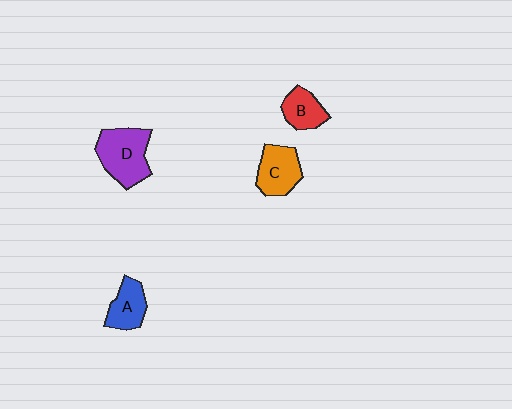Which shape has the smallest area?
Shape B (red).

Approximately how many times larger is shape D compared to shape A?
Approximately 1.6 times.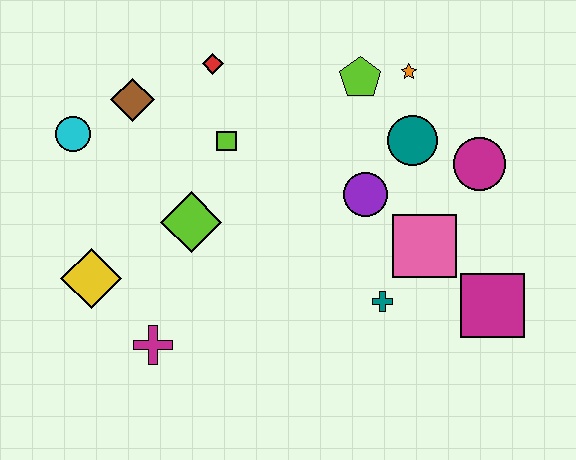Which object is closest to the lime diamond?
The lime square is closest to the lime diamond.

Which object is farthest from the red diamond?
The magenta square is farthest from the red diamond.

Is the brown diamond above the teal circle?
Yes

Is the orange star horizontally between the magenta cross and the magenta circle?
Yes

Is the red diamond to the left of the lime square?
Yes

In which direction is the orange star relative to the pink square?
The orange star is above the pink square.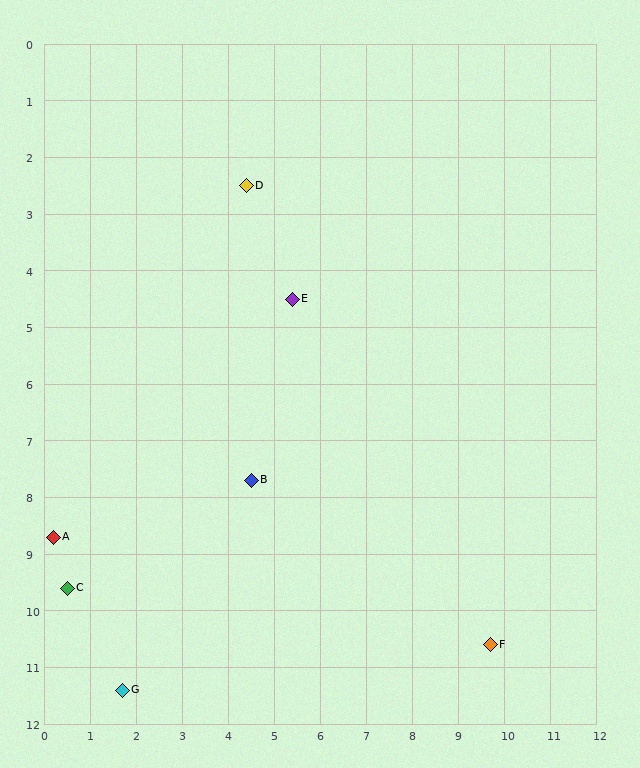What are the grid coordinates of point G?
Point G is at approximately (1.7, 11.4).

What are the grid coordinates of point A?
Point A is at approximately (0.2, 8.7).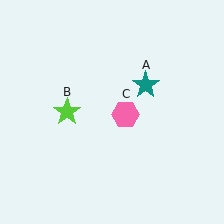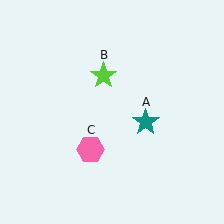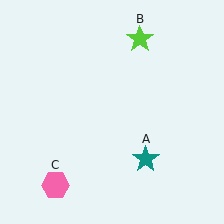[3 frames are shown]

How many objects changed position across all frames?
3 objects changed position: teal star (object A), lime star (object B), pink hexagon (object C).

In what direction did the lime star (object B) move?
The lime star (object B) moved up and to the right.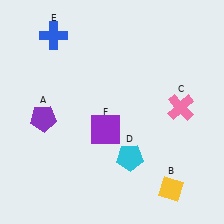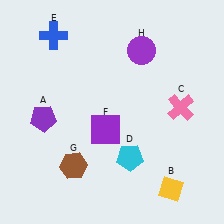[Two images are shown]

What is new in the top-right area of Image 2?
A purple circle (H) was added in the top-right area of Image 2.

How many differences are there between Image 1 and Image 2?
There are 2 differences between the two images.